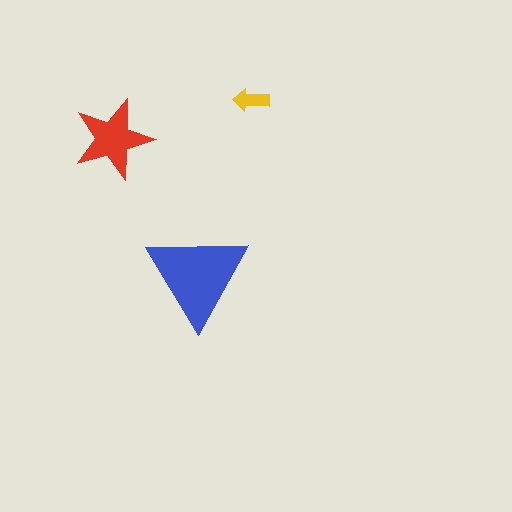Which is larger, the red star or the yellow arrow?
The red star.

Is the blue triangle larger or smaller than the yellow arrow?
Larger.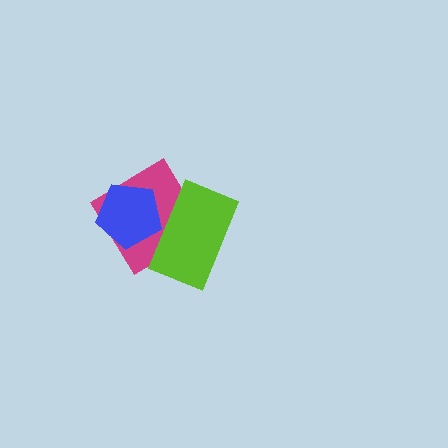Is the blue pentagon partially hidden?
Yes, it is partially covered by another shape.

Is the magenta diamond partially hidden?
Yes, it is partially covered by another shape.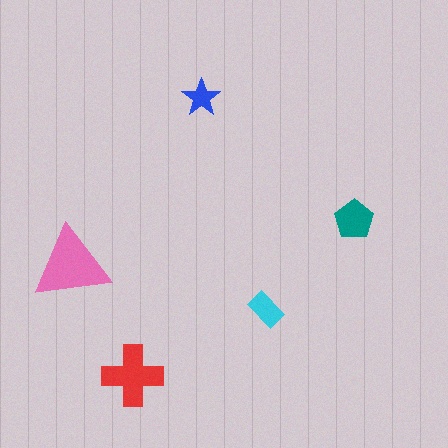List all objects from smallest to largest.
The blue star, the cyan rectangle, the teal pentagon, the red cross, the pink triangle.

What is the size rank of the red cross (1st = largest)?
2nd.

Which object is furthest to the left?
The pink triangle is leftmost.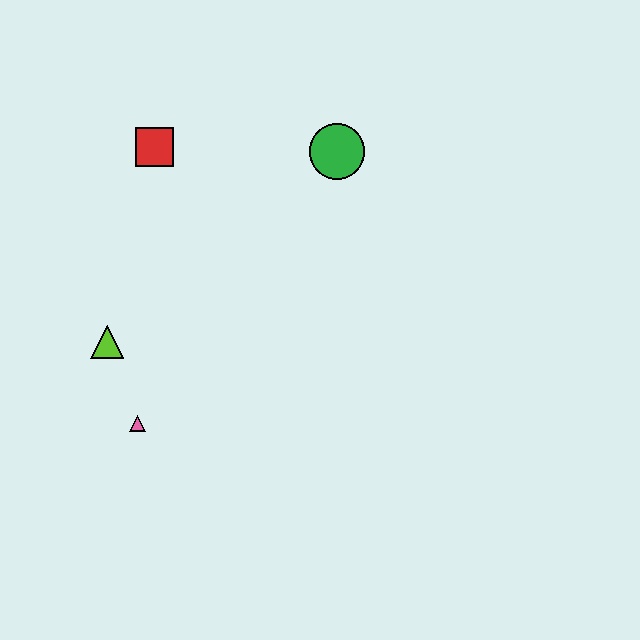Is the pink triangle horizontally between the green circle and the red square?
No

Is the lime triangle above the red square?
No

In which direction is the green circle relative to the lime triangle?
The green circle is to the right of the lime triangle.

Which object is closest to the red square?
The green circle is closest to the red square.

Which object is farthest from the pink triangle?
The green circle is farthest from the pink triangle.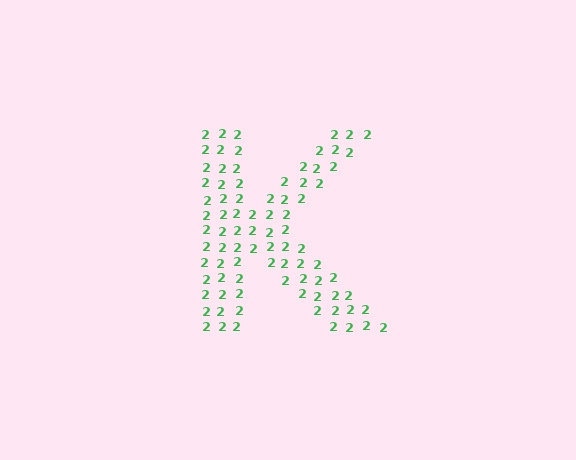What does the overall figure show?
The overall figure shows the letter K.